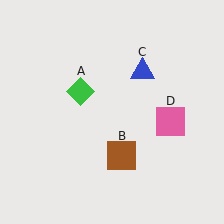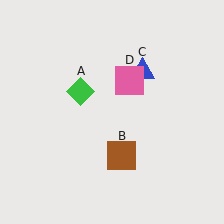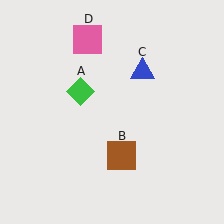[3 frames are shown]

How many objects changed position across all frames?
1 object changed position: pink square (object D).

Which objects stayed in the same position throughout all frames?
Green diamond (object A) and brown square (object B) and blue triangle (object C) remained stationary.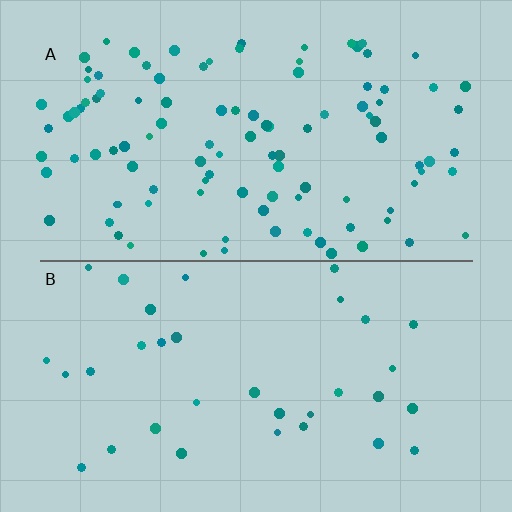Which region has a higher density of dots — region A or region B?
A (the top).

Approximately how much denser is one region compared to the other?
Approximately 3.2× — region A over region B.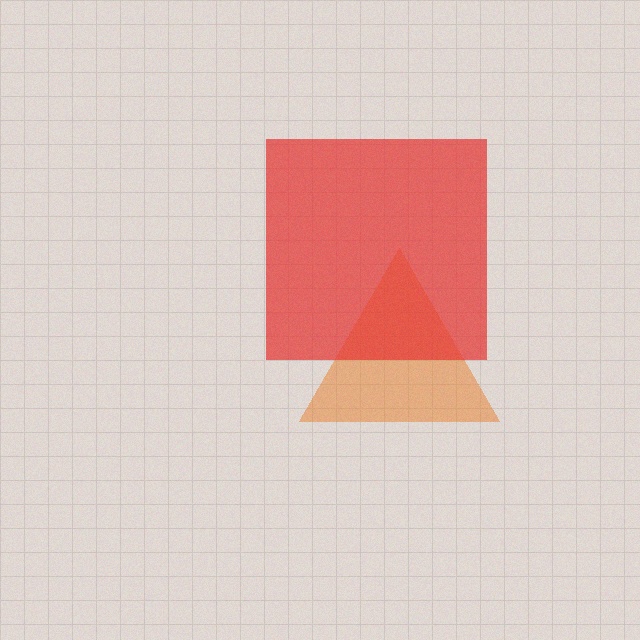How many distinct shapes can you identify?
There are 2 distinct shapes: an orange triangle, a red square.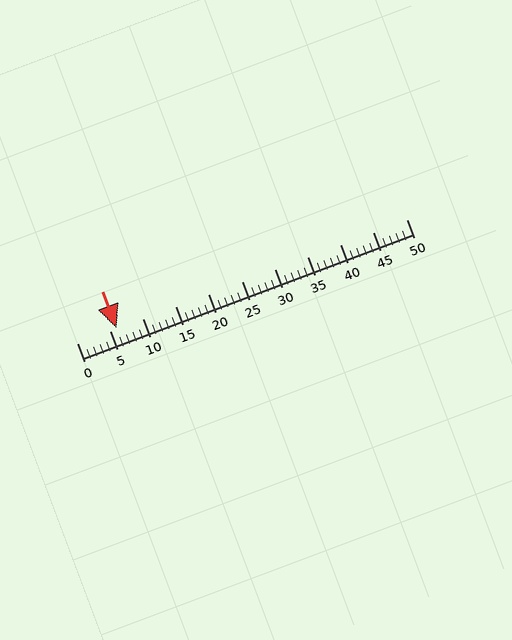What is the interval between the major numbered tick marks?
The major tick marks are spaced 5 units apart.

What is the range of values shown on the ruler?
The ruler shows values from 0 to 50.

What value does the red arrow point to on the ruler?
The red arrow points to approximately 6.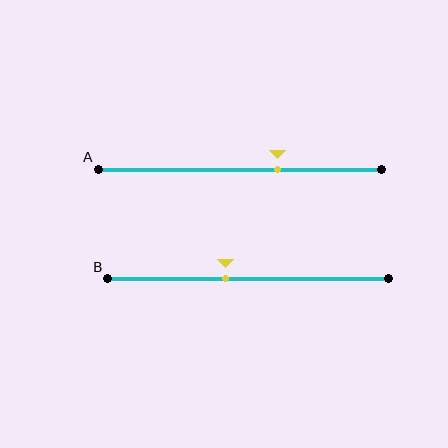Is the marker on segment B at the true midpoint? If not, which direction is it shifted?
No, the marker on segment B is shifted to the left by about 8% of the segment length.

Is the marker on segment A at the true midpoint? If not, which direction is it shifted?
No, the marker on segment A is shifted to the right by about 13% of the segment length.